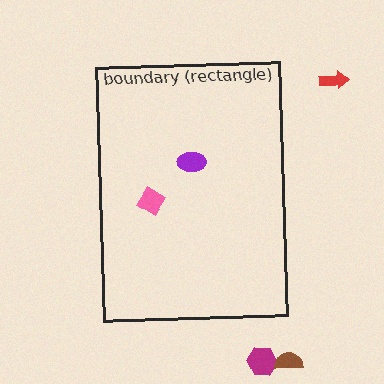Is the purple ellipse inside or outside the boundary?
Inside.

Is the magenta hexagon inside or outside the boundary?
Outside.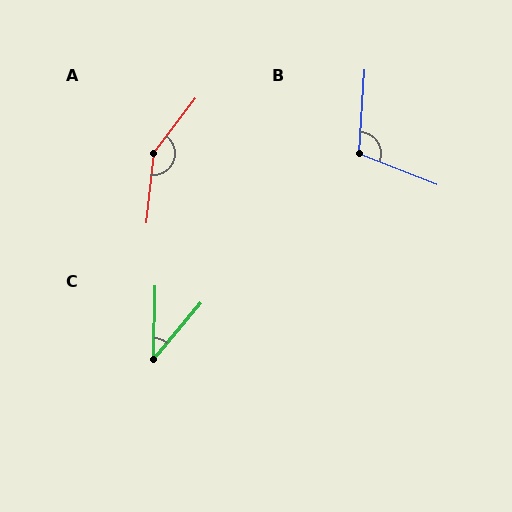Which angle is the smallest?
C, at approximately 39 degrees.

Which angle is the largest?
A, at approximately 149 degrees.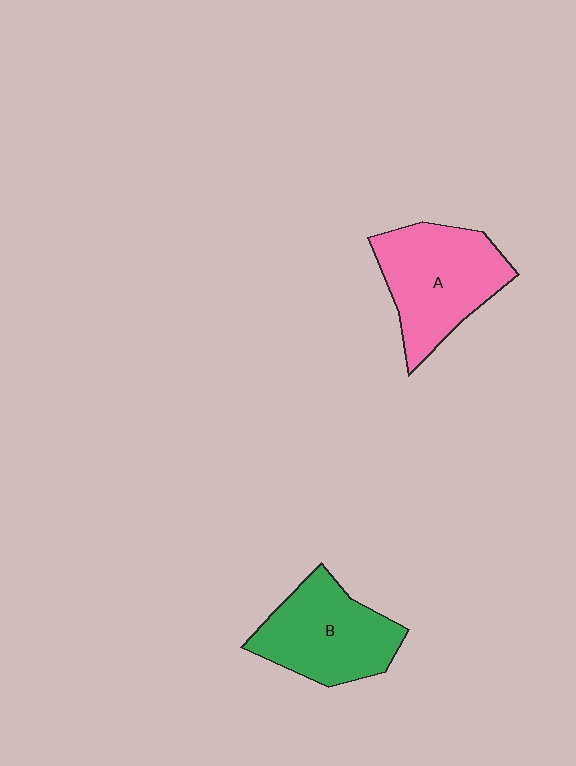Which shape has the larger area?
Shape A (pink).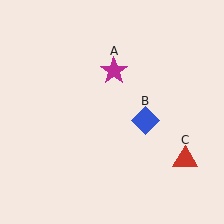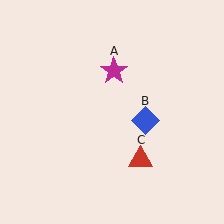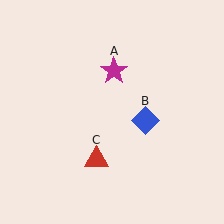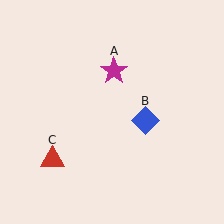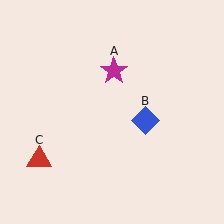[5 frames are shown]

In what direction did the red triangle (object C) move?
The red triangle (object C) moved left.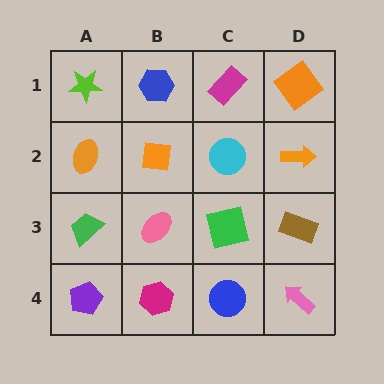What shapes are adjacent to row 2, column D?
An orange diamond (row 1, column D), a brown rectangle (row 3, column D), a cyan circle (row 2, column C).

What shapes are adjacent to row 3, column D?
An orange arrow (row 2, column D), a pink arrow (row 4, column D), a green square (row 3, column C).